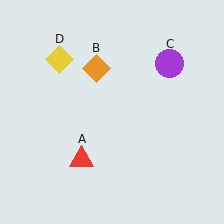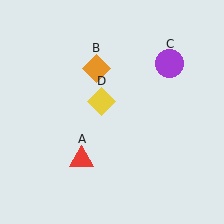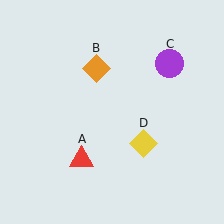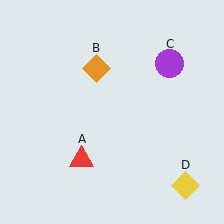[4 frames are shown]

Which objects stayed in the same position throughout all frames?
Red triangle (object A) and orange diamond (object B) and purple circle (object C) remained stationary.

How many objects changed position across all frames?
1 object changed position: yellow diamond (object D).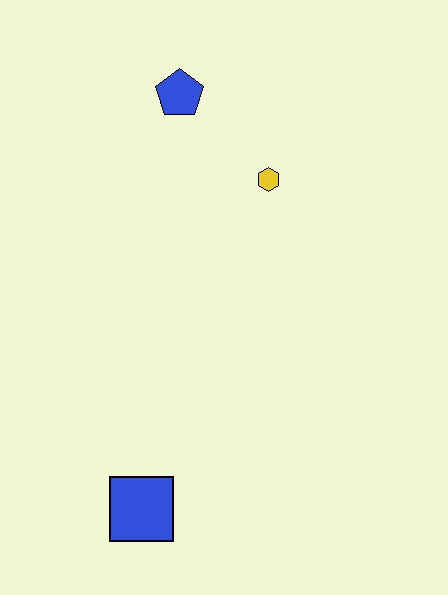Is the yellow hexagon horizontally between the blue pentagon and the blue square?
No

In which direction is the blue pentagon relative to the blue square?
The blue pentagon is above the blue square.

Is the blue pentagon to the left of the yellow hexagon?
Yes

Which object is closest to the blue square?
The yellow hexagon is closest to the blue square.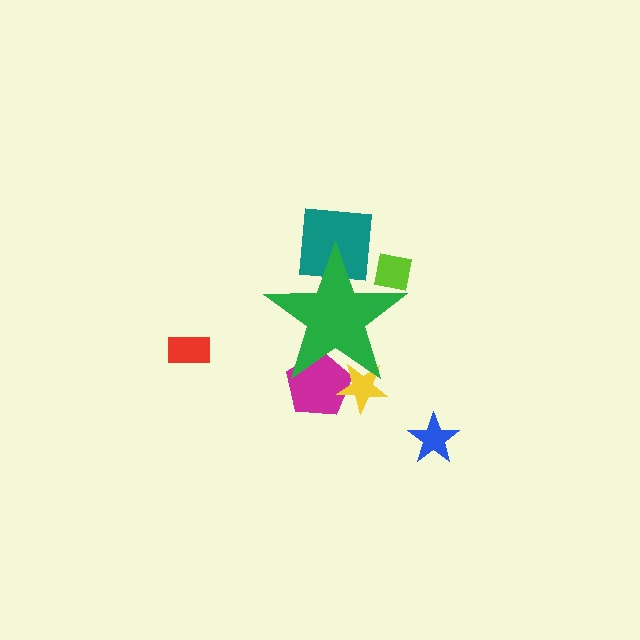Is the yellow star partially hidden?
Yes, the yellow star is partially hidden behind the green star.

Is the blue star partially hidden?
No, the blue star is fully visible.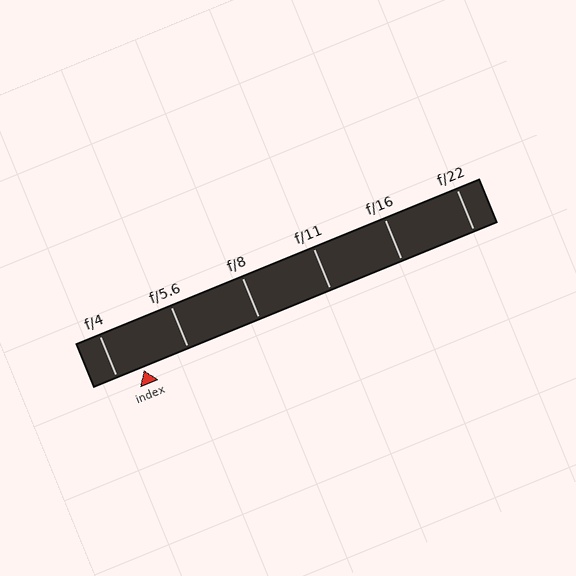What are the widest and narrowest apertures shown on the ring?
The widest aperture shown is f/4 and the narrowest is f/22.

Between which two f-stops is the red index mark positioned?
The index mark is between f/4 and f/5.6.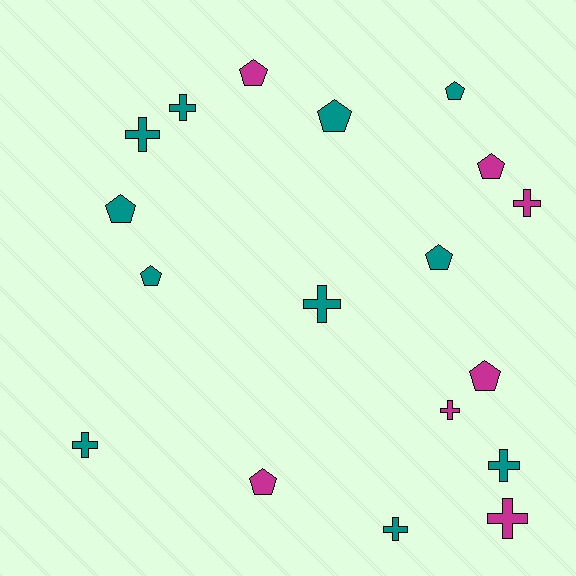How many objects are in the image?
There are 18 objects.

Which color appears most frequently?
Teal, with 11 objects.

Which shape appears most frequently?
Pentagon, with 9 objects.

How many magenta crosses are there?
There are 3 magenta crosses.